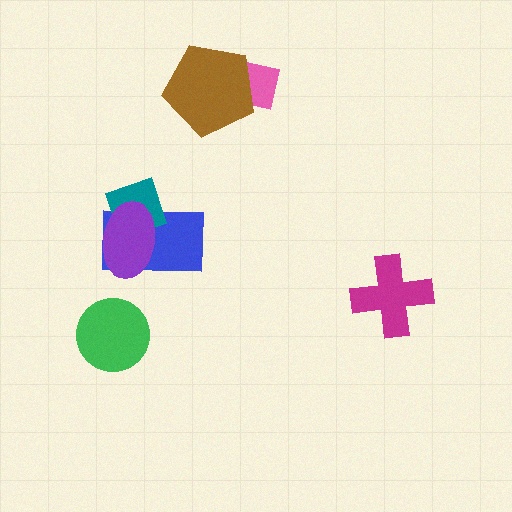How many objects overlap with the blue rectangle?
2 objects overlap with the blue rectangle.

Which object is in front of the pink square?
The brown pentagon is in front of the pink square.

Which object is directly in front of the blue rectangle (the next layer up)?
The teal diamond is directly in front of the blue rectangle.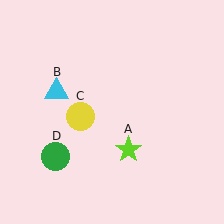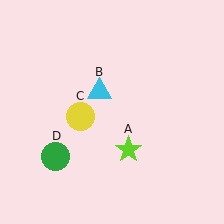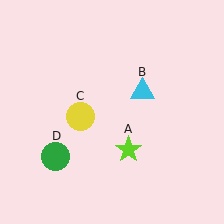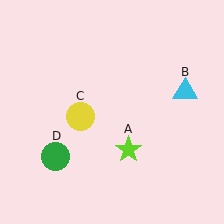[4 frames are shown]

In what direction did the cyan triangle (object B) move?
The cyan triangle (object B) moved right.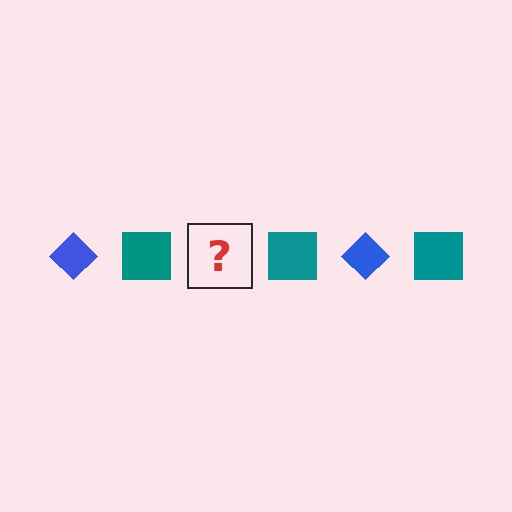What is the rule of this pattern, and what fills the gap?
The rule is that the pattern alternates between blue diamond and teal square. The gap should be filled with a blue diamond.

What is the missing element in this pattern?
The missing element is a blue diamond.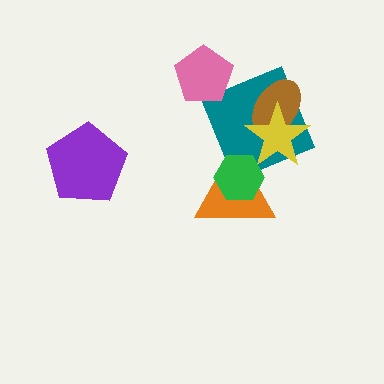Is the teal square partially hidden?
Yes, it is partially covered by another shape.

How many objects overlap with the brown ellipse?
2 objects overlap with the brown ellipse.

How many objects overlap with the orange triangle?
3 objects overlap with the orange triangle.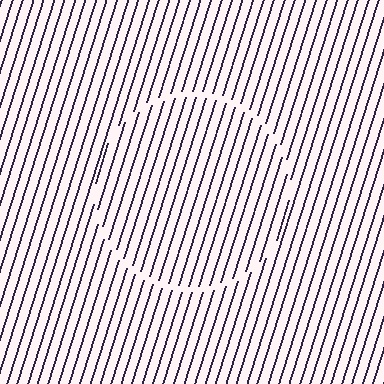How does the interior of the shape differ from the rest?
The interior of the shape contains the same grating, shifted by half a period — the contour is defined by the phase discontinuity where line-ends from the inner and outer gratings abut.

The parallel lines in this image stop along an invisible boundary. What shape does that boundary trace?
An illusory circle. The interior of the shape contains the same grating, shifted by half a period — the contour is defined by the phase discontinuity where line-ends from the inner and outer gratings abut.